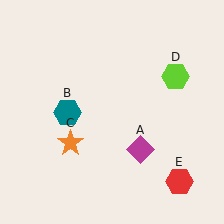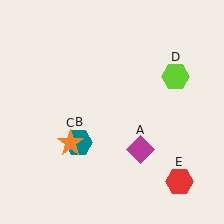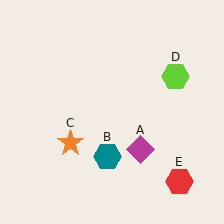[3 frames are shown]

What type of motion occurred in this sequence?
The teal hexagon (object B) rotated counterclockwise around the center of the scene.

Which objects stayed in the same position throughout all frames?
Magenta diamond (object A) and orange star (object C) and lime hexagon (object D) and red hexagon (object E) remained stationary.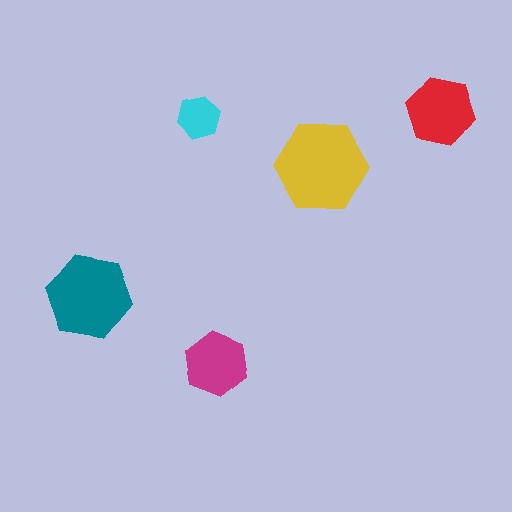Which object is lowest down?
The magenta hexagon is bottommost.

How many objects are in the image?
There are 5 objects in the image.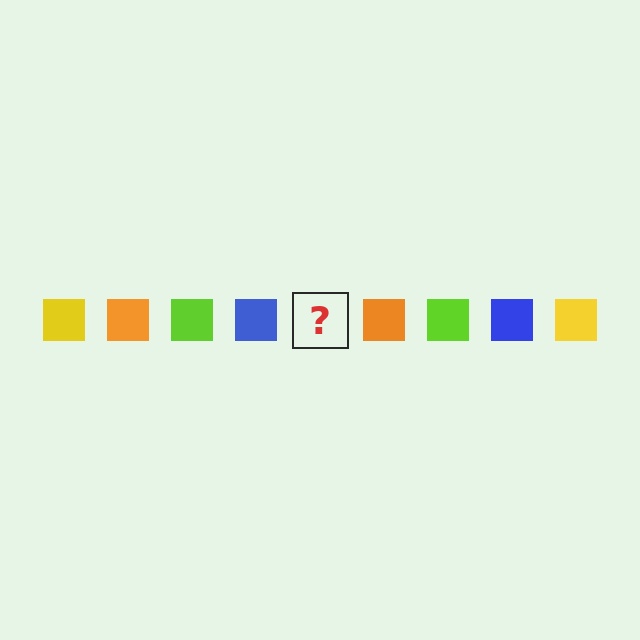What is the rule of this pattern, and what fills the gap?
The rule is that the pattern cycles through yellow, orange, lime, blue squares. The gap should be filled with a yellow square.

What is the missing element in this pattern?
The missing element is a yellow square.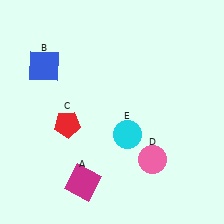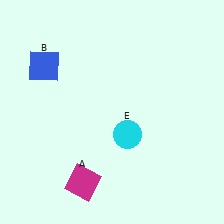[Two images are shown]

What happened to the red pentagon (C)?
The red pentagon (C) was removed in Image 2. It was in the bottom-left area of Image 1.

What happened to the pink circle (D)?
The pink circle (D) was removed in Image 2. It was in the bottom-right area of Image 1.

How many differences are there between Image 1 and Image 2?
There are 2 differences between the two images.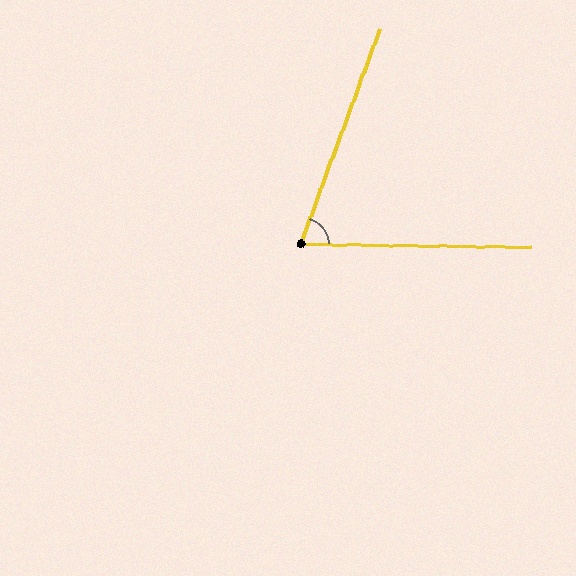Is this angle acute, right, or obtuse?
It is acute.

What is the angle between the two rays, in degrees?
Approximately 70 degrees.